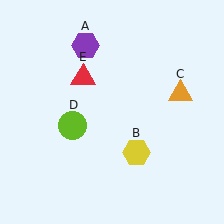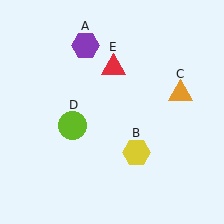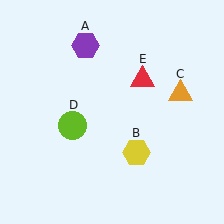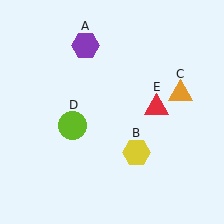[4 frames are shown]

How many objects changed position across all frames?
1 object changed position: red triangle (object E).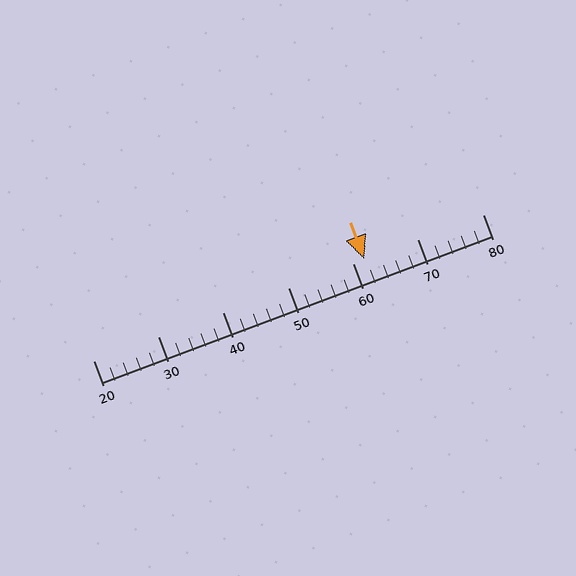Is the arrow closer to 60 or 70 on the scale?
The arrow is closer to 60.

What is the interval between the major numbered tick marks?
The major tick marks are spaced 10 units apart.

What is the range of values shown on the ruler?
The ruler shows values from 20 to 80.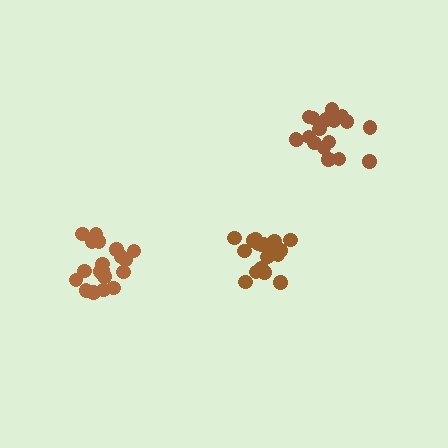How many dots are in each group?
Group 1: 18 dots, Group 2: 19 dots, Group 3: 19 dots (56 total).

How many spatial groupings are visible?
There are 3 spatial groupings.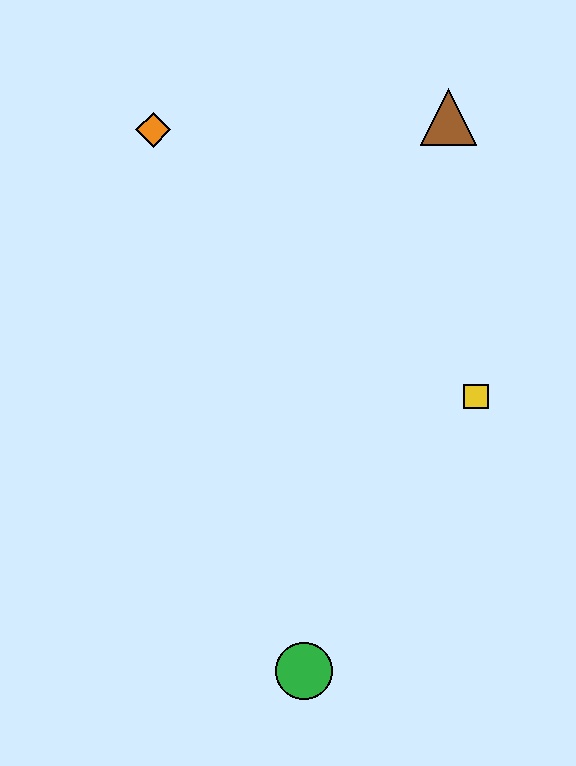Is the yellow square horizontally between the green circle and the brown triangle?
No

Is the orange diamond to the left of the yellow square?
Yes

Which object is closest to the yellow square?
The brown triangle is closest to the yellow square.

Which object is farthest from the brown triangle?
The green circle is farthest from the brown triangle.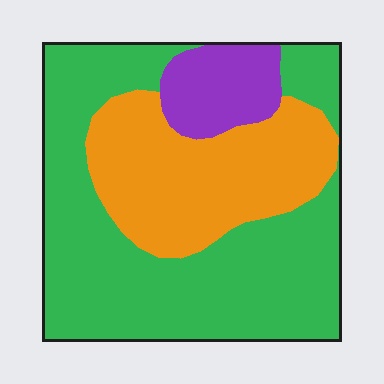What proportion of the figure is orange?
Orange covers 31% of the figure.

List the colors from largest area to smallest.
From largest to smallest: green, orange, purple.